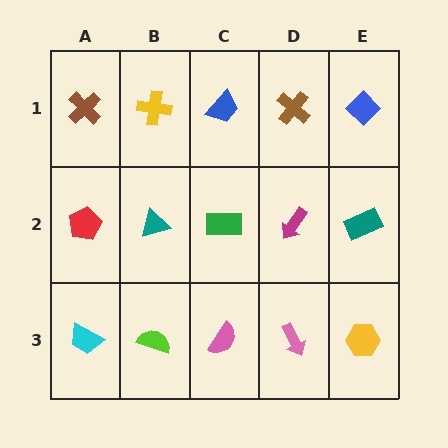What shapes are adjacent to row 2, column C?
A blue trapezoid (row 1, column C), a pink semicircle (row 3, column C), a teal triangle (row 2, column B), a magenta arrow (row 2, column D).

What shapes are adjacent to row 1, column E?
A teal rectangle (row 2, column E), a brown cross (row 1, column D).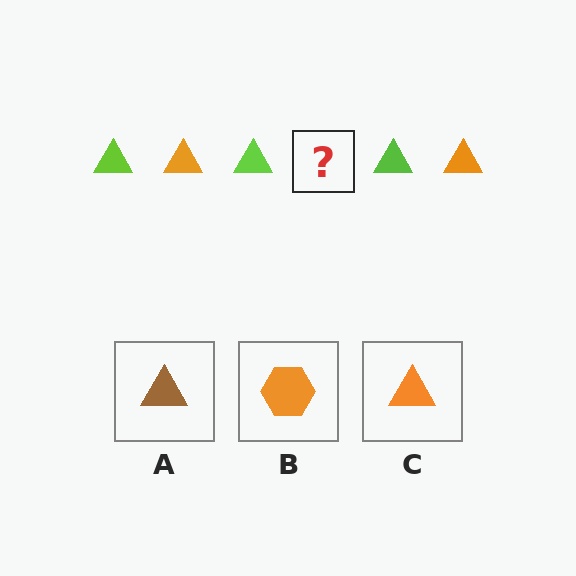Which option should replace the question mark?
Option C.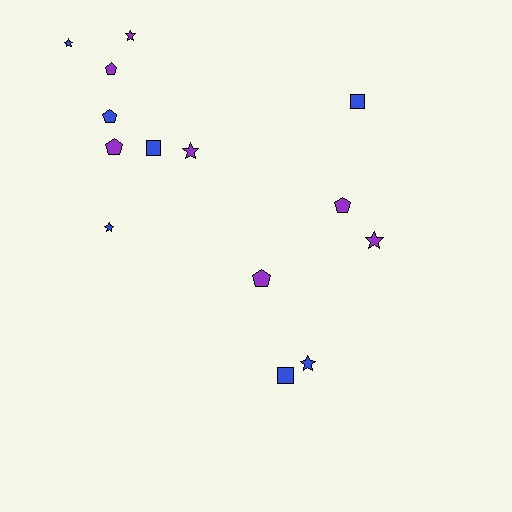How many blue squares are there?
There are 3 blue squares.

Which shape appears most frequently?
Star, with 6 objects.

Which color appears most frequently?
Purple, with 7 objects.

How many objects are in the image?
There are 14 objects.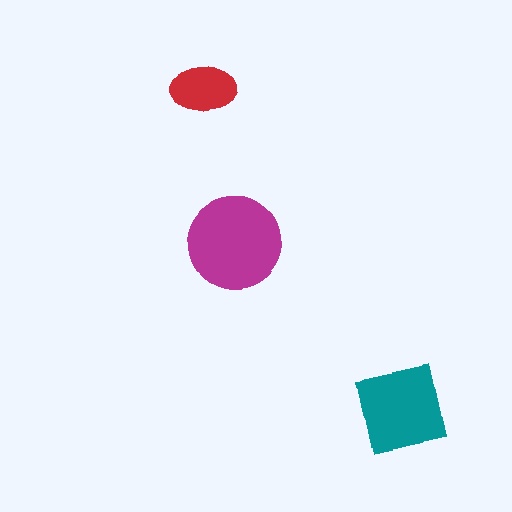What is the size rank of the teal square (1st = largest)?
2nd.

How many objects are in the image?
There are 3 objects in the image.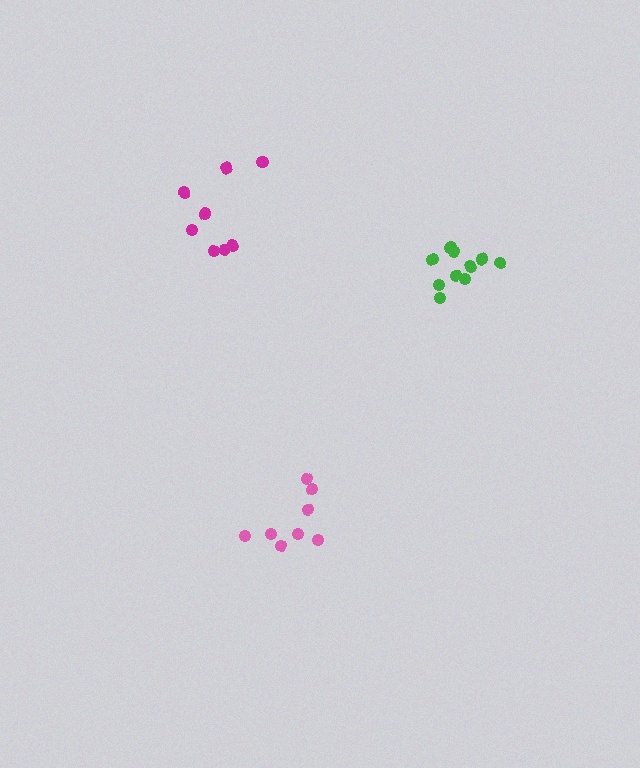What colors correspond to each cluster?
The clusters are colored: magenta, green, pink.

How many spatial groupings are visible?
There are 3 spatial groupings.